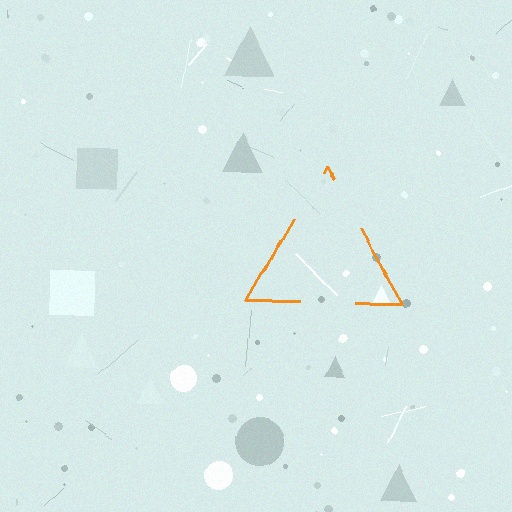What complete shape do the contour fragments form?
The contour fragments form a triangle.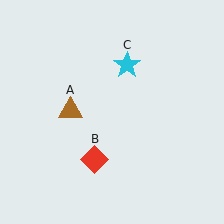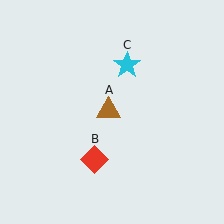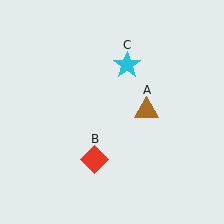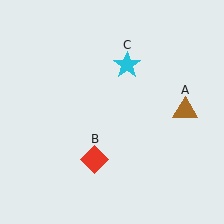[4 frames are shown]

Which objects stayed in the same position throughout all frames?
Red diamond (object B) and cyan star (object C) remained stationary.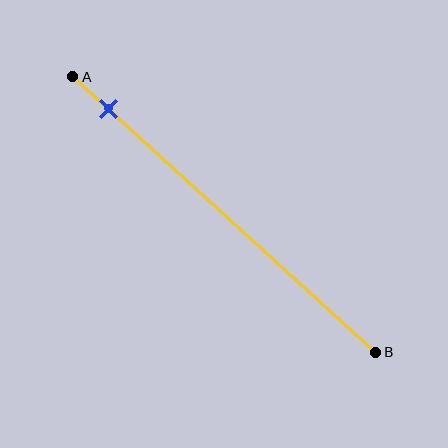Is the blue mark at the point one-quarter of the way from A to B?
No, the mark is at about 10% from A, not at the 25% one-quarter point.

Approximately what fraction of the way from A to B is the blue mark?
The blue mark is approximately 10% of the way from A to B.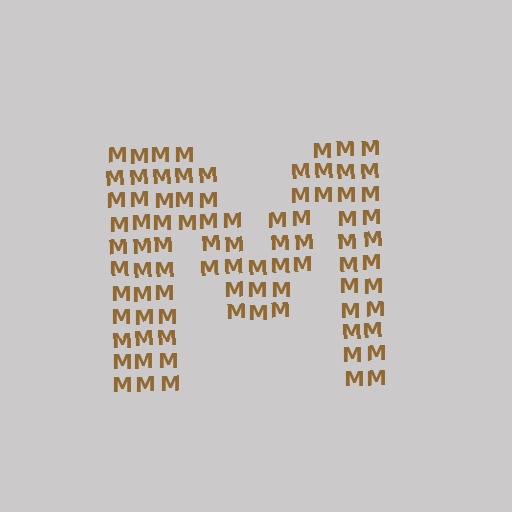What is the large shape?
The large shape is the letter M.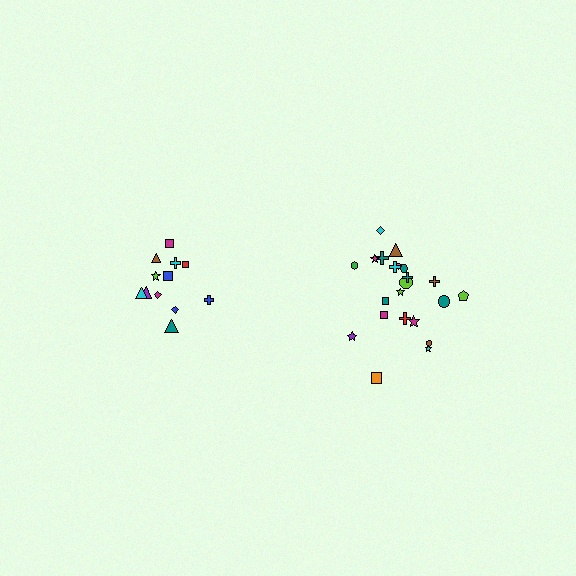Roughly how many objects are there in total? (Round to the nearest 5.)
Roughly 35 objects in total.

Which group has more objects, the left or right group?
The right group.